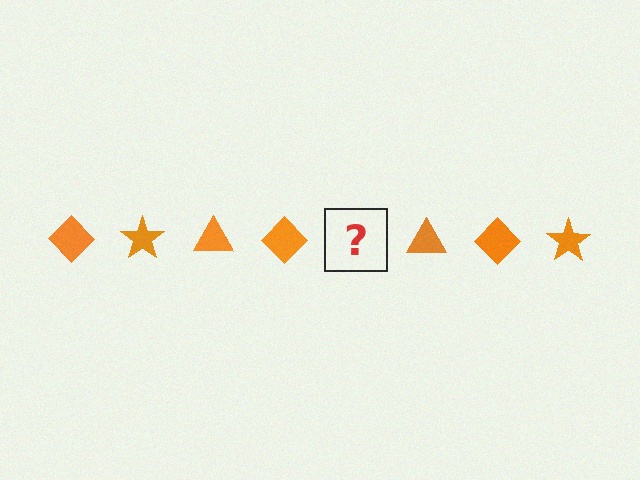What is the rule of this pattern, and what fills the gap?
The rule is that the pattern cycles through diamond, star, triangle shapes in orange. The gap should be filled with an orange star.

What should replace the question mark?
The question mark should be replaced with an orange star.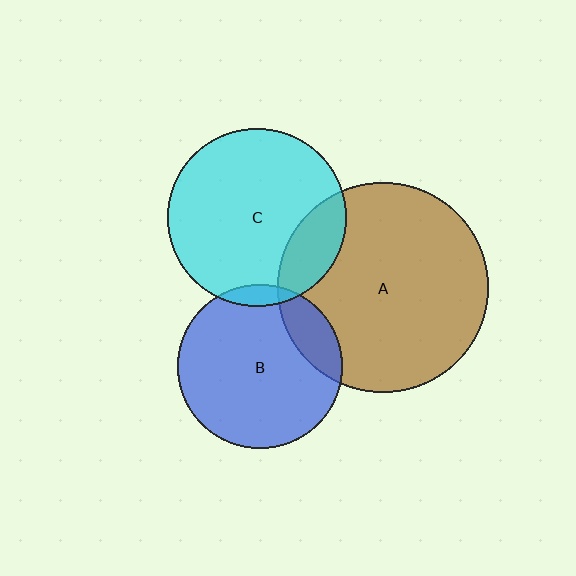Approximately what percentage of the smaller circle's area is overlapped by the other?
Approximately 20%.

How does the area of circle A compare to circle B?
Approximately 1.6 times.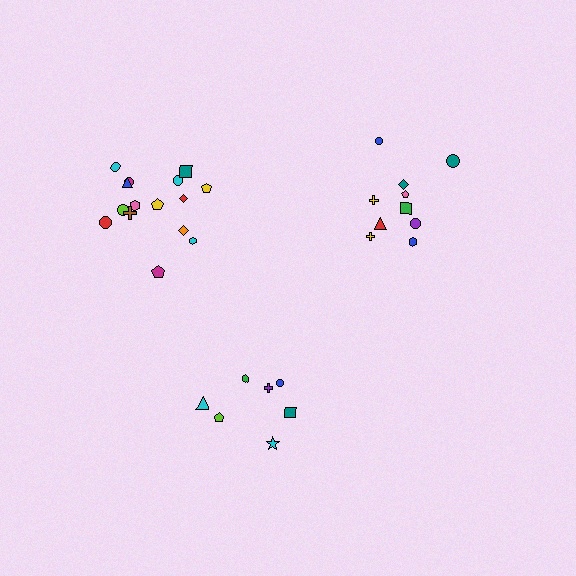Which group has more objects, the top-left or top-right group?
The top-left group.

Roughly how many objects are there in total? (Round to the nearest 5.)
Roughly 30 objects in total.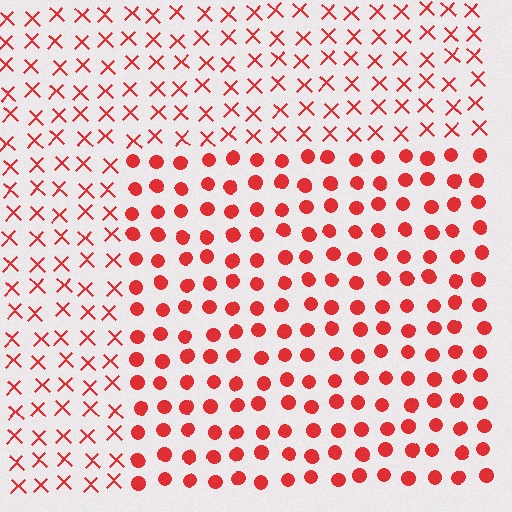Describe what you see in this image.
The image is filled with small red elements arranged in a uniform grid. A rectangle-shaped region contains circles, while the surrounding area contains X marks. The boundary is defined purely by the change in element shape.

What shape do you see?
I see a rectangle.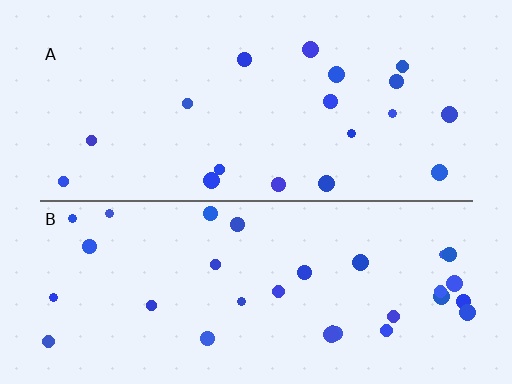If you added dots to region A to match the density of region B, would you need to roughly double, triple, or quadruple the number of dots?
Approximately double.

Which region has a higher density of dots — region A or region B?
B (the bottom).